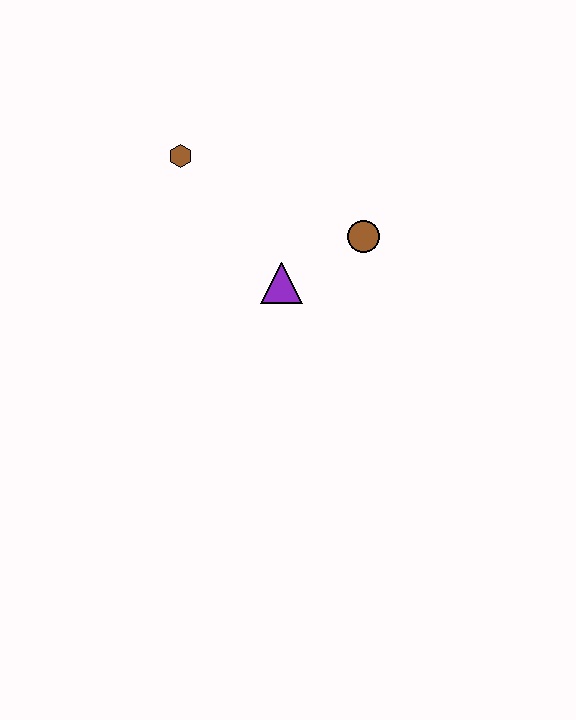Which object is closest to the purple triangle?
The brown circle is closest to the purple triangle.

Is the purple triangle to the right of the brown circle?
No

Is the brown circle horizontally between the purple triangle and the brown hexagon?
No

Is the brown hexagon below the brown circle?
No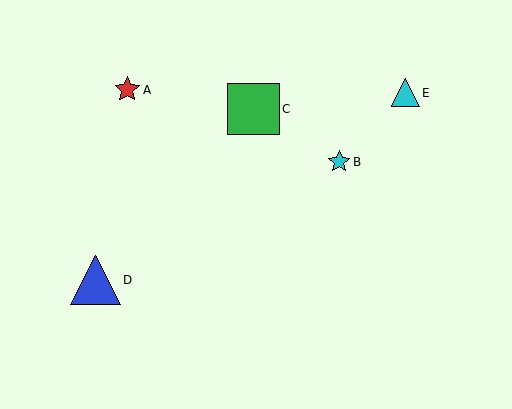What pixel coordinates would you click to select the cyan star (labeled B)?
Click at (339, 162) to select the cyan star B.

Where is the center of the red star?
The center of the red star is at (127, 90).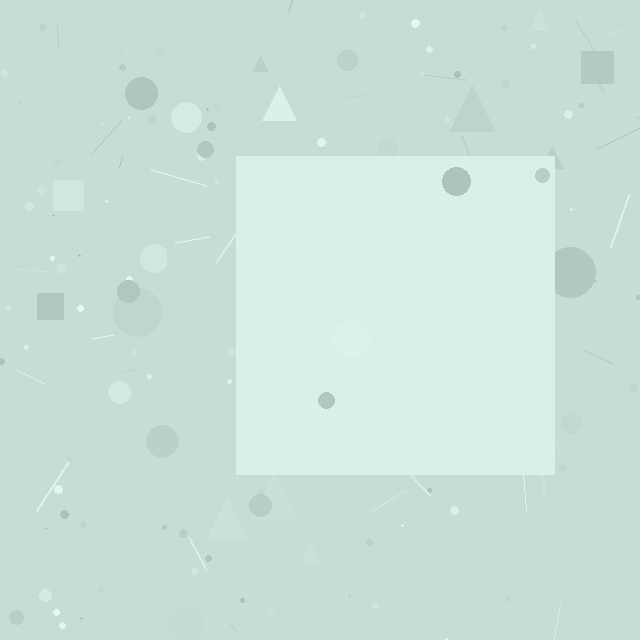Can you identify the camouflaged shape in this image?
The camouflaged shape is a square.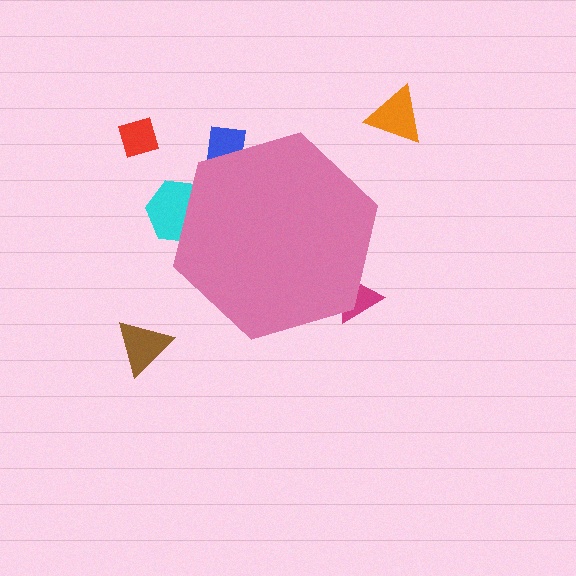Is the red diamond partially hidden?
No, the red diamond is fully visible.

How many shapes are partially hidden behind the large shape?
3 shapes are partially hidden.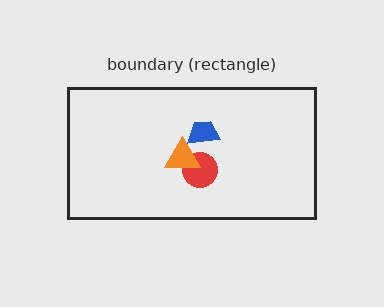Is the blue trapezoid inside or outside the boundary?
Inside.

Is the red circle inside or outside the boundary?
Inside.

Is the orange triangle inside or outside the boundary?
Inside.